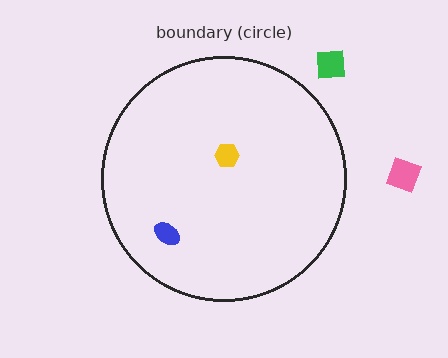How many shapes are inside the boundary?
2 inside, 2 outside.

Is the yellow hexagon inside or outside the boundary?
Inside.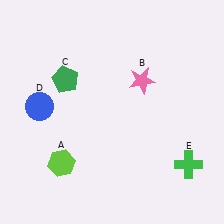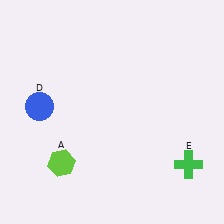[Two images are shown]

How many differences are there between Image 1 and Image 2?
There are 2 differences between the two images.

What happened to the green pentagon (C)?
The green pentagon (C) was removed in Image 2. It was in the top-left area of Image 1.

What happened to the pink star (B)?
The pink star (B) was removed in Image 2. It was in the top-right area of Image 1.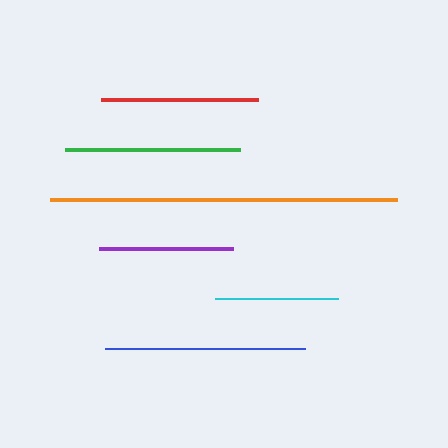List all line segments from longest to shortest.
From longest to shortest: orange, blue, green, red, purple, cyan.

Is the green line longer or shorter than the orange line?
The orange line is longer than the green line.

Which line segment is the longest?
The orange line is the longest at approximately 346 pixels.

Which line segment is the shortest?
The cyan line is the shortest at approximately 123 pixels.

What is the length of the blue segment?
The blue segment is approximately 199 pixels long.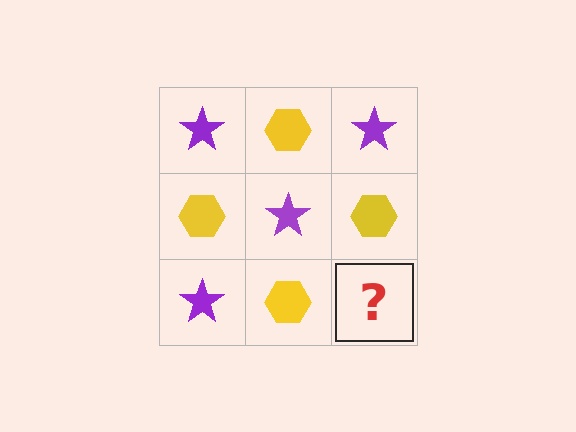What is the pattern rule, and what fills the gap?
The rule is that it alternates purple star and yellow hexagon in a checkerboard pattern. The gap should be filled with a purple star.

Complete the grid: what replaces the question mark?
The question mark should be replaced with a purple star.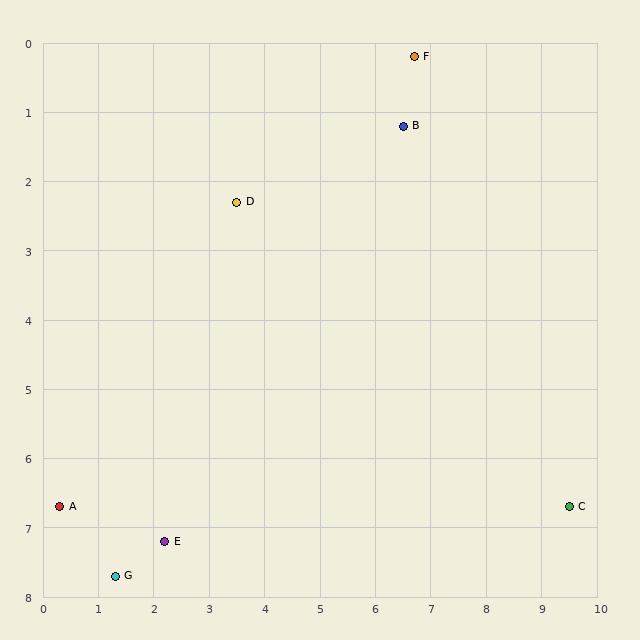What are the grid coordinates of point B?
Point B is at approximately (6.5, 1.2).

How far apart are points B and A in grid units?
Points B and A are about 8.3 grid units apart.